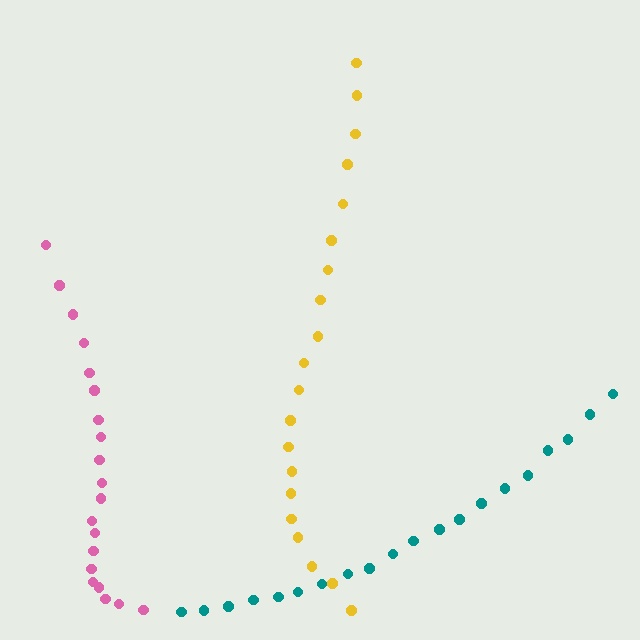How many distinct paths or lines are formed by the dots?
There are 3 distinct paths.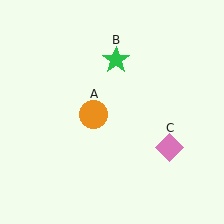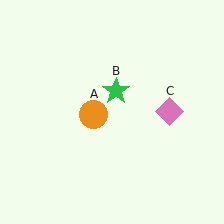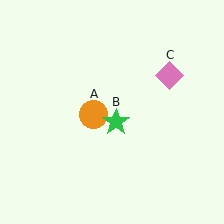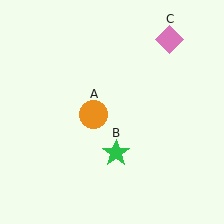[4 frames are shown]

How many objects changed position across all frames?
2 objects changed position: green star (object B), pink diamond (object C).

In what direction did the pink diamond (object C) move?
The pink diamond (object C) moved up.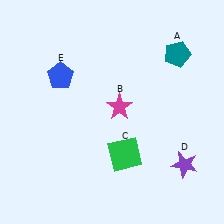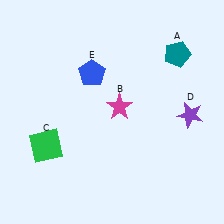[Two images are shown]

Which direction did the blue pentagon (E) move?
The blue pentagon (E) moved right.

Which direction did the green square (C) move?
The green square (C) moved left.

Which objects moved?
The objects that moved are: the green square (C), the purple star (D), the blue pentagon (E).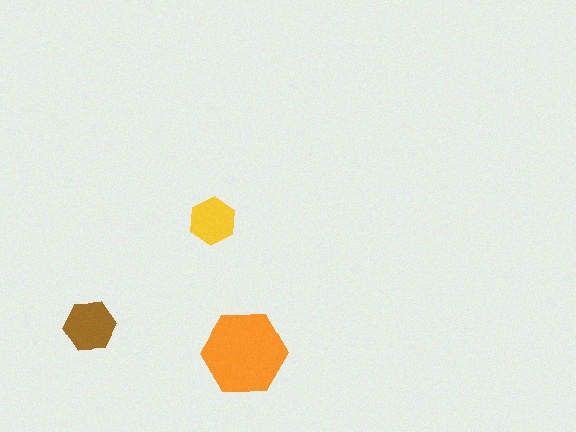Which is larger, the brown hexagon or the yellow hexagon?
The brown one.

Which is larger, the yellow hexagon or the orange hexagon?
The orange one.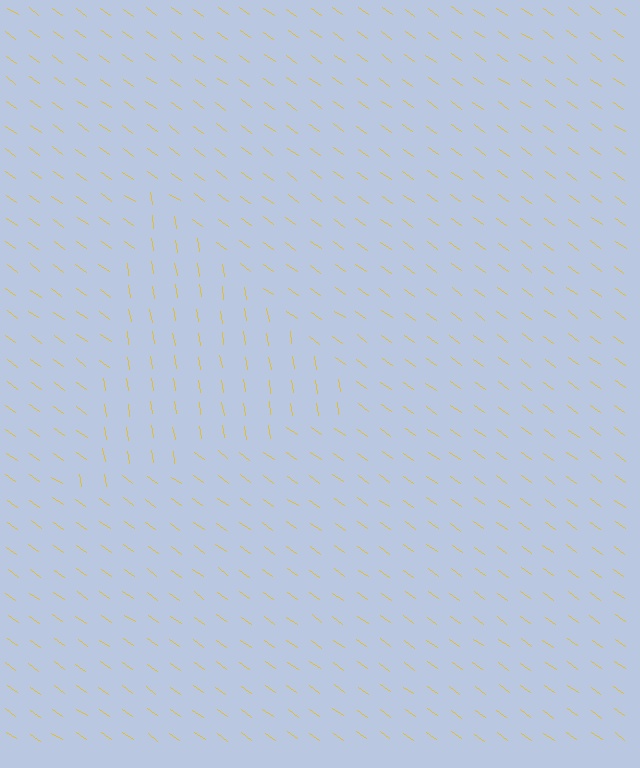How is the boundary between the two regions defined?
The boundary is defined purely by a change in line orientation (approximately 45 degrees difference). All lines are the same color and thickness.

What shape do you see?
I see a triangle.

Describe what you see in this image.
The image is filled with small yellow line segments. A triangle region in the image has lines oriented differently from the surrounding lines, creating a visible texture boundary.